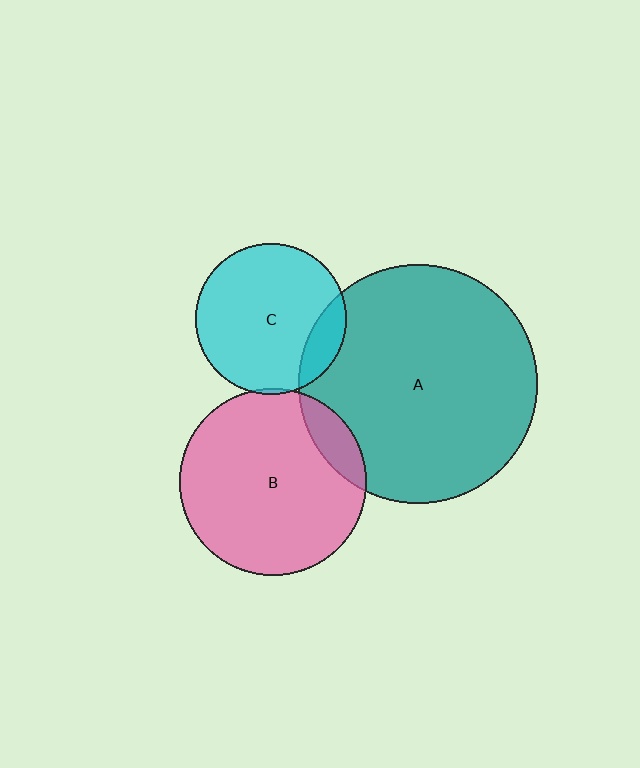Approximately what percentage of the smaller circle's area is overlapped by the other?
Approximately 10%.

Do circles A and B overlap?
Yes.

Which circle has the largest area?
Circle A (teal).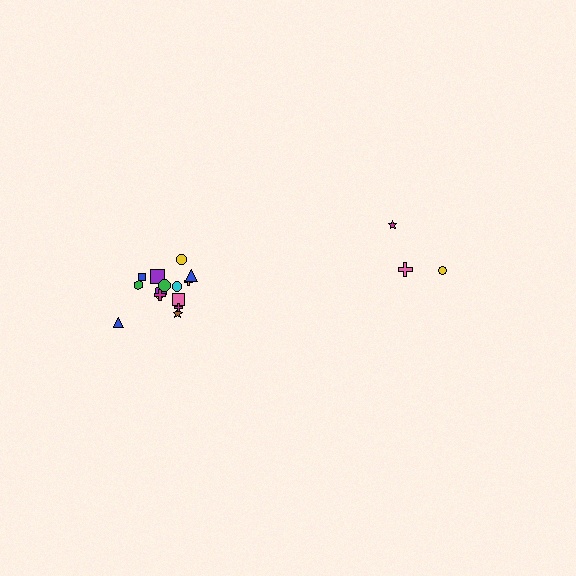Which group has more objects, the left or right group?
The left group.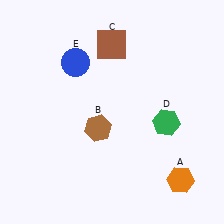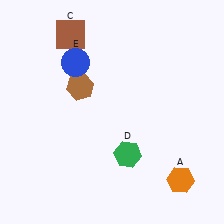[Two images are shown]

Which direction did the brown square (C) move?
The brown square (C) moved left.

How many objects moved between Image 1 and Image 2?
3 objects moved between the two images.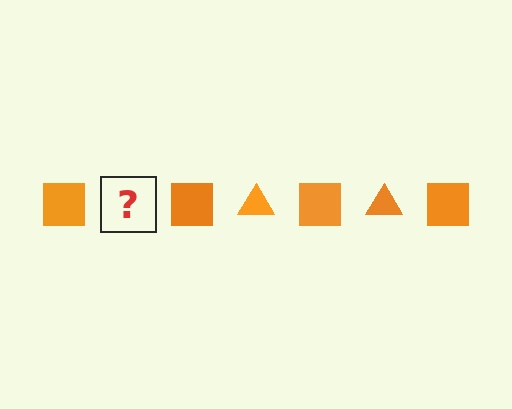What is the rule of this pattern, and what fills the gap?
The rule is that the pattern cycles through square, triangle shapes in orange. The gap should be filled with an orange triangle.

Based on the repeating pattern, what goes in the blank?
The blank should be an orange triangle.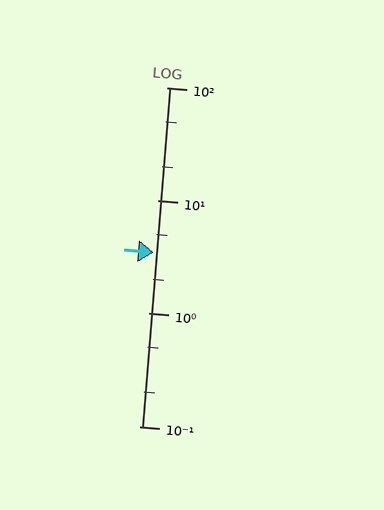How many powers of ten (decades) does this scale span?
The scale spans 3 decades, from 0.1 to 100.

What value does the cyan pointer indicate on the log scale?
The pointer indicates approximately 3.5.